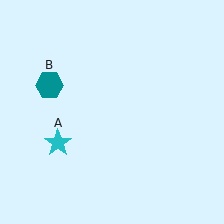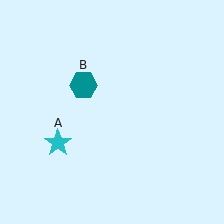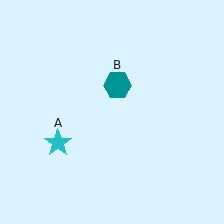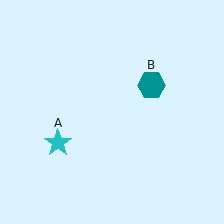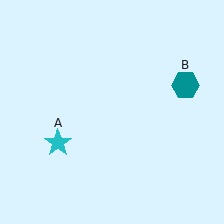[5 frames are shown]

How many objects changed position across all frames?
1 object changed position: teal hexagon (object B).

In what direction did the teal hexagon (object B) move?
The teal hexagon (object B) moved right.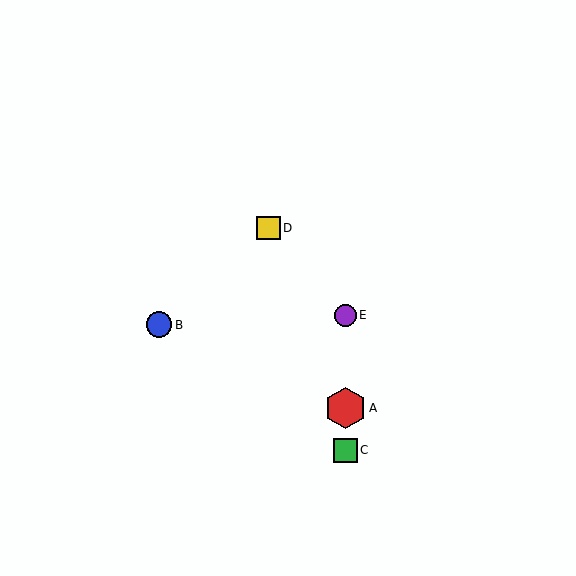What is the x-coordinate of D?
Object D is at x≈268.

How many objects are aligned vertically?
3 objects (A, C, E) are aligned vertically.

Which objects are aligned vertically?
Objects A, C, E are aligned vertically.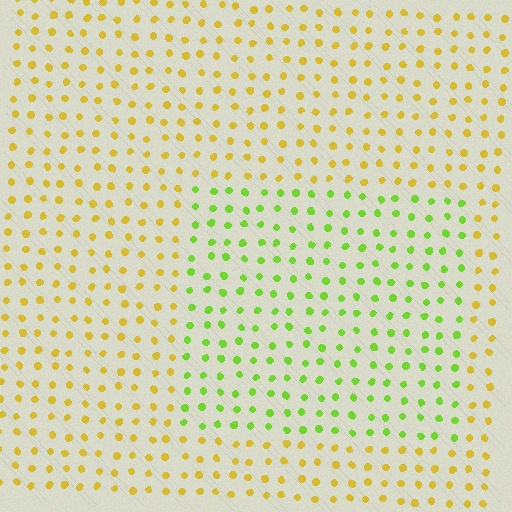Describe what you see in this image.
The image is filled with small yellow elements in a uniform arrangement. A rectangle-shaped region is visible where the elements are tinted to a slightly different hue, forming a subtle color boundary.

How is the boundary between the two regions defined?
The boundary is defined purely by a slight shift in hue (about 47 degrees). Spacing, size, and orientation are identical on both sides.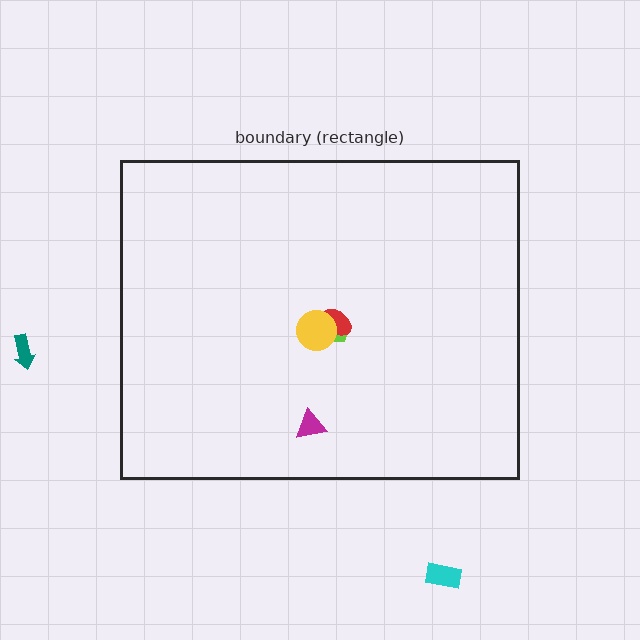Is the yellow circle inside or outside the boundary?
Inside.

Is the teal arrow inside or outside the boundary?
Outside.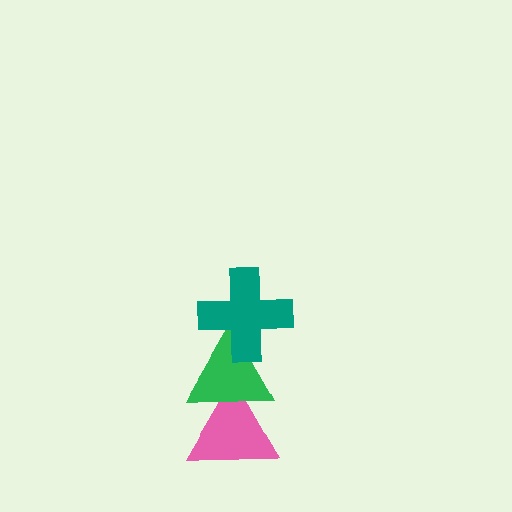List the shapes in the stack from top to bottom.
From top to bottom: the teal cross, the green triangle, the pink triangle.